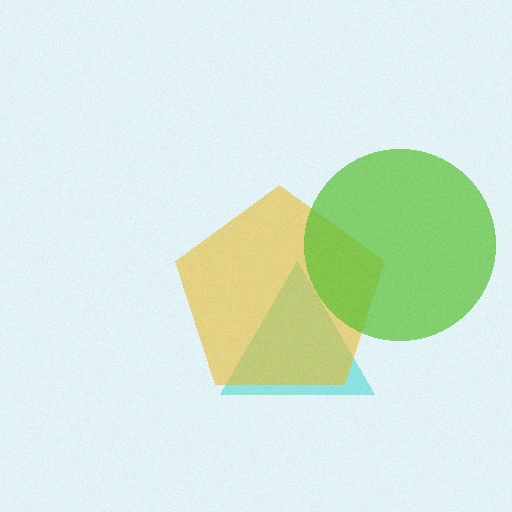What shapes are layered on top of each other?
The layered shapes are: a cyan triangle, a yellow pentagon, a lime circle.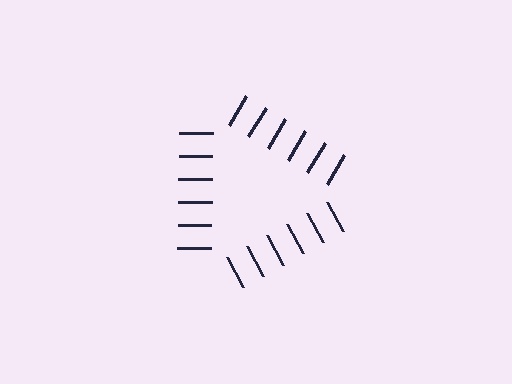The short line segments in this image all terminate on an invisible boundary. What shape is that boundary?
An illusory triangle — the line segments terminate on its edges but no continuous stroke is drawn.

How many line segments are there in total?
18 — 6 along each of the 3 edges.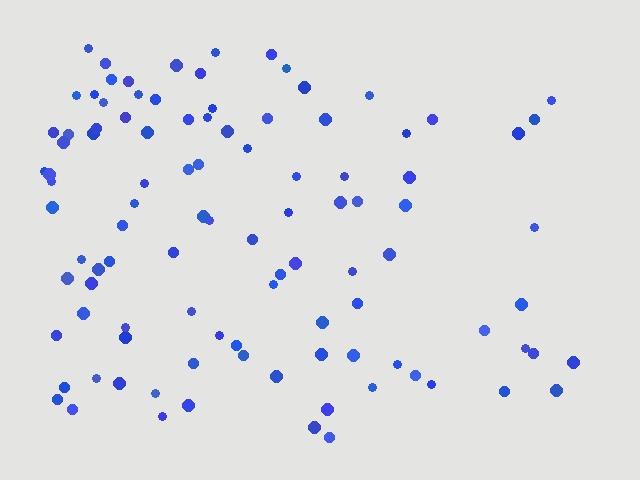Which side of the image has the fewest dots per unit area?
The right.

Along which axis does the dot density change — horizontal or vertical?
Horizontal.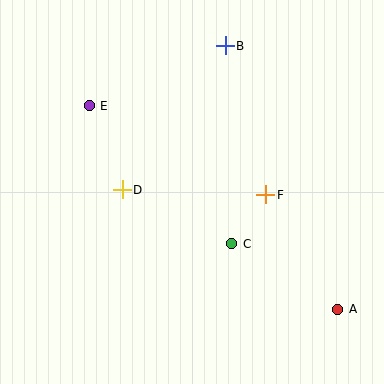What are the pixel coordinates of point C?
Point C is at (232, 244).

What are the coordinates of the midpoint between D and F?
The midpoint between D and F is at (194, 192).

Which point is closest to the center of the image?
Point C at (232, 244) is closest to the center.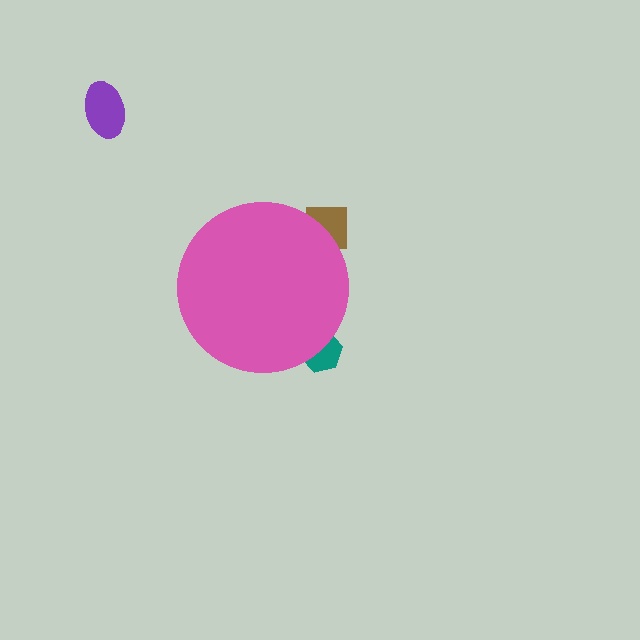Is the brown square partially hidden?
Yes, the brown square is partially hidden behind the pink circle.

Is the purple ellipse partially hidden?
No, the purple ellipse is fully visible.